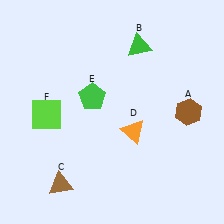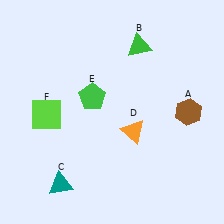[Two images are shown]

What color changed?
The triangle (C) changed from brown in Image 1 to teal in Image 2.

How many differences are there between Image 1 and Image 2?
There is 1 difference between the two images.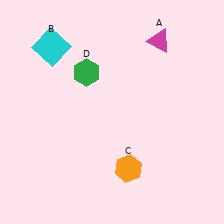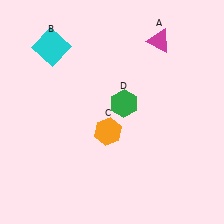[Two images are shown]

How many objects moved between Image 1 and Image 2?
2 objects moved between the two images.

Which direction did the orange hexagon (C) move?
The orange hexagon (C) moved up.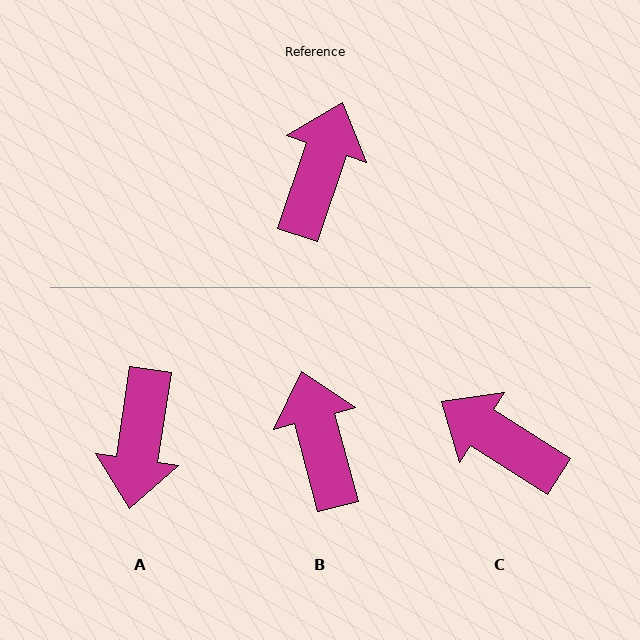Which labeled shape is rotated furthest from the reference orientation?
A, about 170 degrees away.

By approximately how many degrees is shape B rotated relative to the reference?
Approximately 34 degrees counter-clockwise.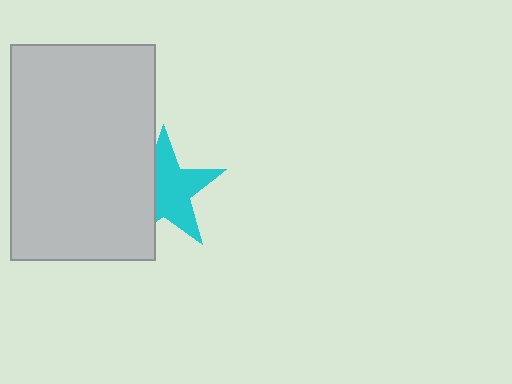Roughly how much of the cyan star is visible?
About half of it is visible (roughly 63%).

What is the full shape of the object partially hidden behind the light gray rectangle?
The partially hidden object is a cyan star.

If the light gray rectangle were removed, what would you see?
You would see the complete cyan star.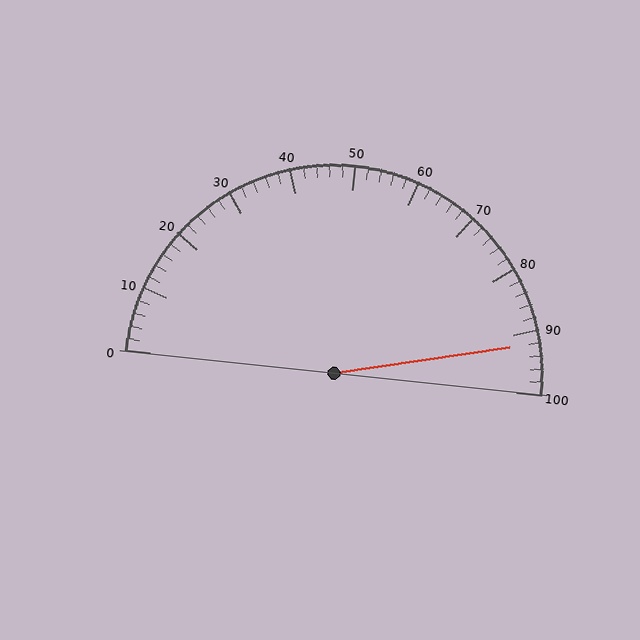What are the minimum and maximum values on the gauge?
The gauge ranges from 0 to 100.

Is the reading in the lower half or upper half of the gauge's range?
The reading is in the upper half of the range (0 to 100).